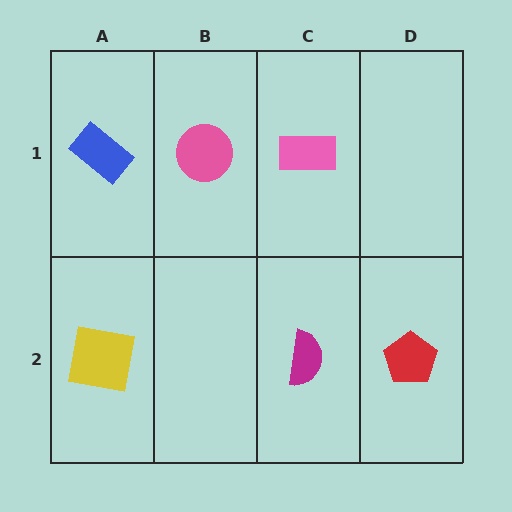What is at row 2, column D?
A red pentagon.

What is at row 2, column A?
A yellow square.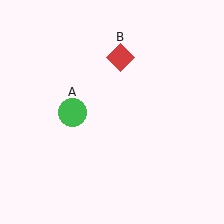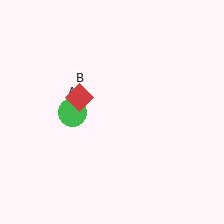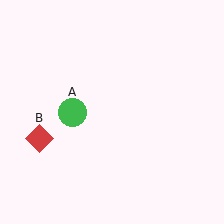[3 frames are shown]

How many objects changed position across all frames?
1 object changed position: red diamond (object B).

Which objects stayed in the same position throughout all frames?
Green circle (object A) remained stationary.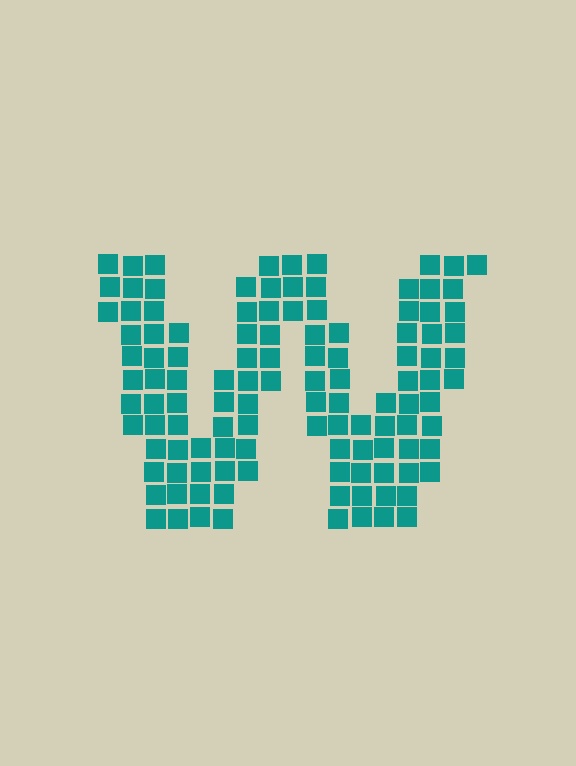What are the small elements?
The small elements are squares.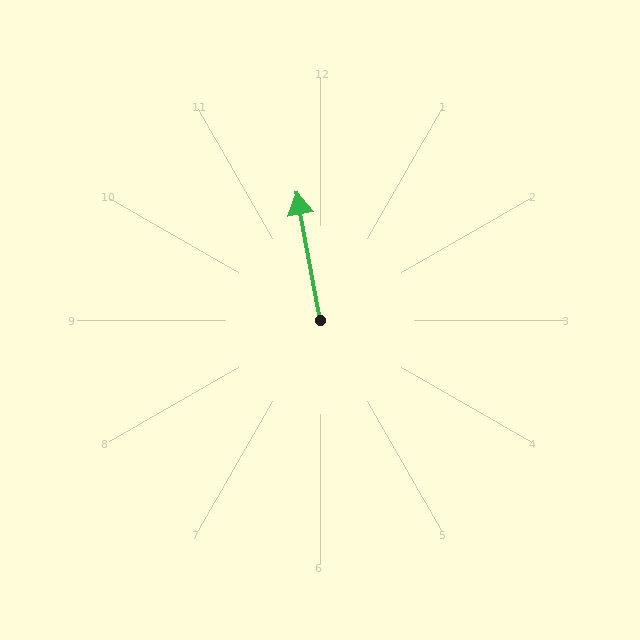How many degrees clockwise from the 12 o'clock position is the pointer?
Approximately 350 degrees.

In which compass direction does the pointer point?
North.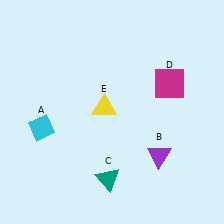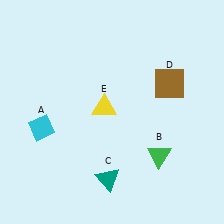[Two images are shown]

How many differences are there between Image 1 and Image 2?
There are 2 differences between the two images.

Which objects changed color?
B changed from purple to green. D changed from magenta to brown.